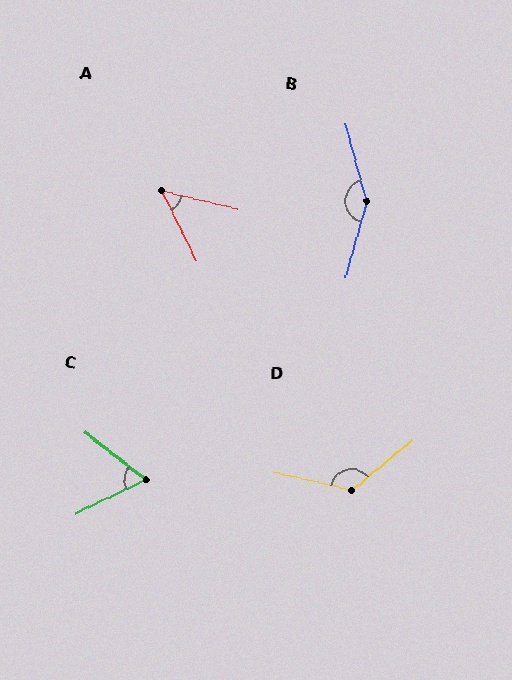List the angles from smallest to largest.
A (50°), C (64°), D (128°), B (149°).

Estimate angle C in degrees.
Approximately 64 degrees.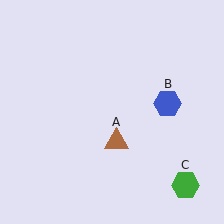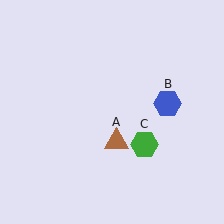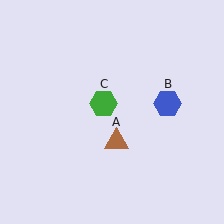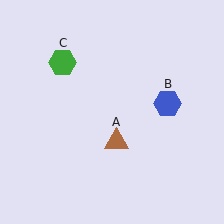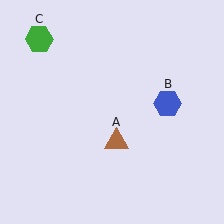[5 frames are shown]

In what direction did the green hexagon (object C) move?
The green hexagon (object C) moved up and to the left.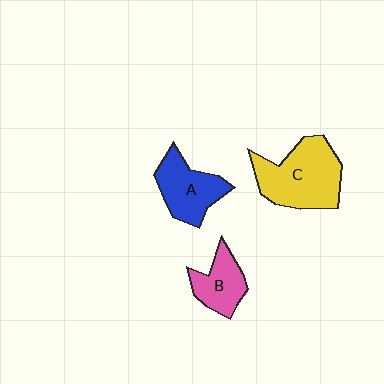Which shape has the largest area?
Shape C (yellow).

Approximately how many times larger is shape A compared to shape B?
Approximately 1.3 times.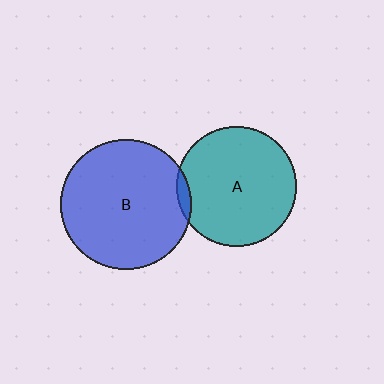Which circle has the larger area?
Circle B (blue).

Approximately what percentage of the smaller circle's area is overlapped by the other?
Approximately 5%.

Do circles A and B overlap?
Yes.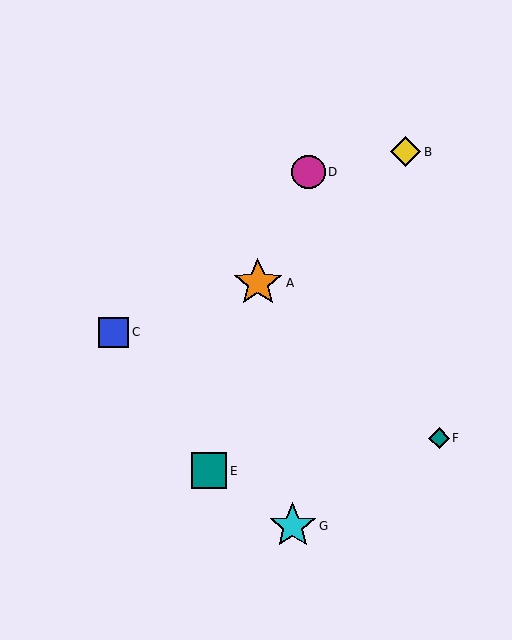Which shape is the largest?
The orange star (labeled A) is the largest.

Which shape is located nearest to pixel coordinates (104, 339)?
The blue square (labeled C) at (114, 332) is nearest to that location.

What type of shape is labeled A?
Shape A is an orange star.